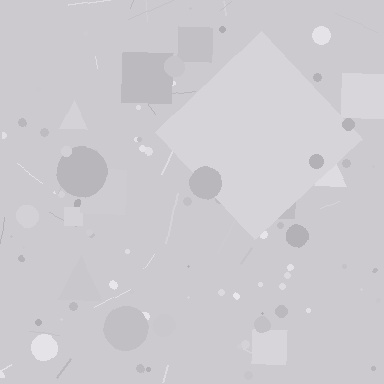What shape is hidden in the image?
A diamond is hidden in the image.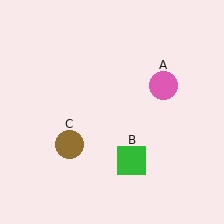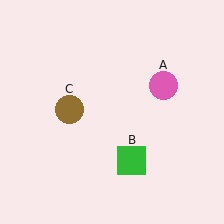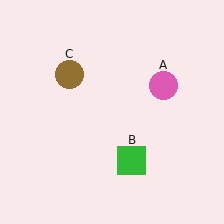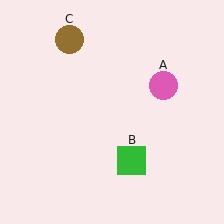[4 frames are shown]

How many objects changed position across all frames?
1 object changed position: brown circle (object C).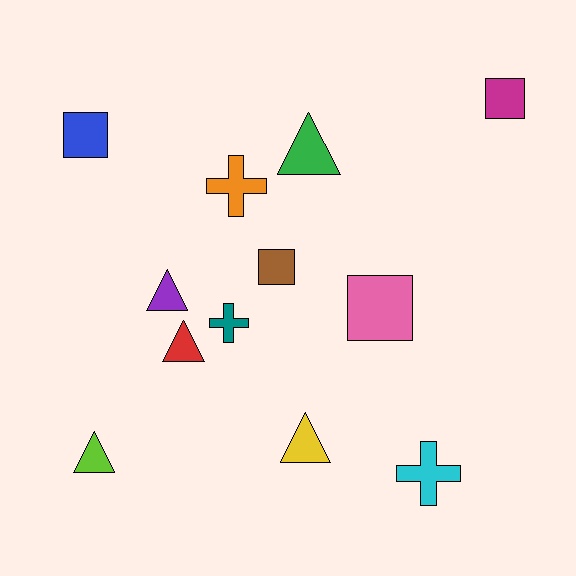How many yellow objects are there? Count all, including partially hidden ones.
There is 1 yellow object.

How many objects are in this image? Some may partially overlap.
There are 12 objects.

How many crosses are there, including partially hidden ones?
There are 3 crosses.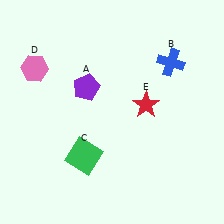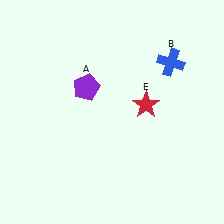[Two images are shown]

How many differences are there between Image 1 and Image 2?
There are 2 differences between the two images.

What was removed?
The green square (C), the pink hexagon (D) were removed in Image 2.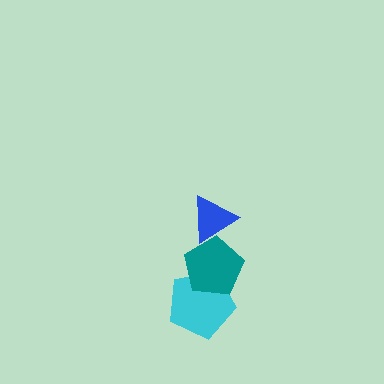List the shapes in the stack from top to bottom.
From top to bottom: the blue triangle, the teal pentagon, the cyan pentagon.